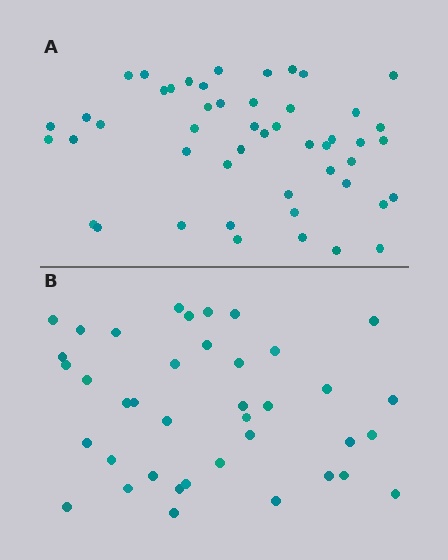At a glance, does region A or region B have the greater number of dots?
Region A (the top region) has more dots.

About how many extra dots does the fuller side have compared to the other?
Region A has roughly 10 or so more dots than region B.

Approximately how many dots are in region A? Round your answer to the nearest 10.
About 50 dots. (The exact count is 49, which rounds to 50.)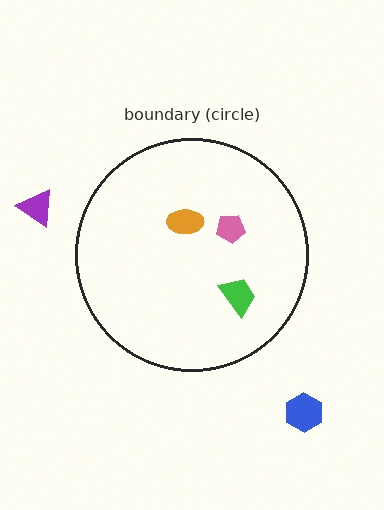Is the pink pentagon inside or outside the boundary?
Inside.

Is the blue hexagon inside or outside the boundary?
Outside.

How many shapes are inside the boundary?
3 inside, 2 outside.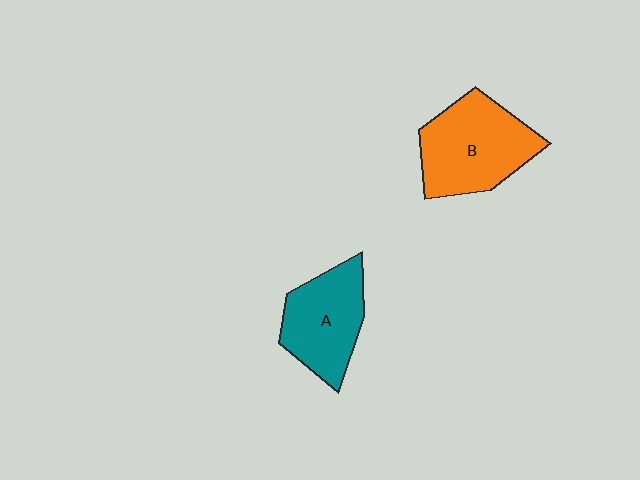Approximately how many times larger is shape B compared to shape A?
Approximately 1.2 times.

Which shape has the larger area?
Shape B (orange).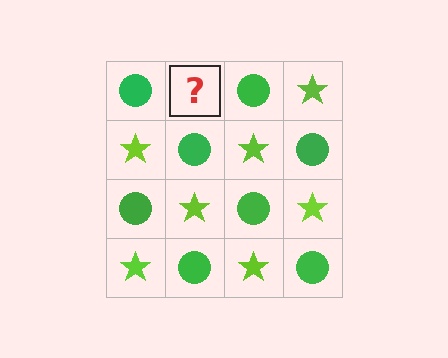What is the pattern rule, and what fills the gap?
The rule is that it alternates green circle and lime star in a checkerboard pattern. The gap should be filled with a lime star.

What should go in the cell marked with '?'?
The missing cell should contain a lime star.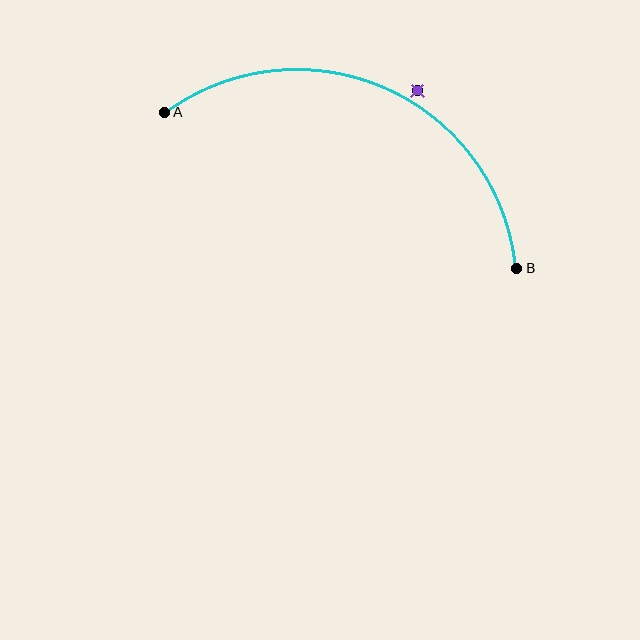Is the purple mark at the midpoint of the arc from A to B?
No — the purple mark does not lie on the arc at all. It sits slightly outside the curve.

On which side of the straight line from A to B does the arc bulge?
The arc bulges above the straight line connecting A and B.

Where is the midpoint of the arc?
The arc midpoint is the point on the curve farthest from the straight line joining A and B. It sits above that line.